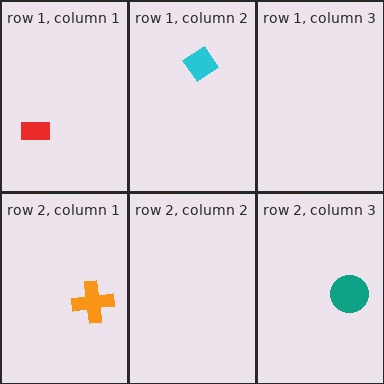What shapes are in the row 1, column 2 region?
The cyan diamond.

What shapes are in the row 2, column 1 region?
The orange cross.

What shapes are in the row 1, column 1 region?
The red rectangle.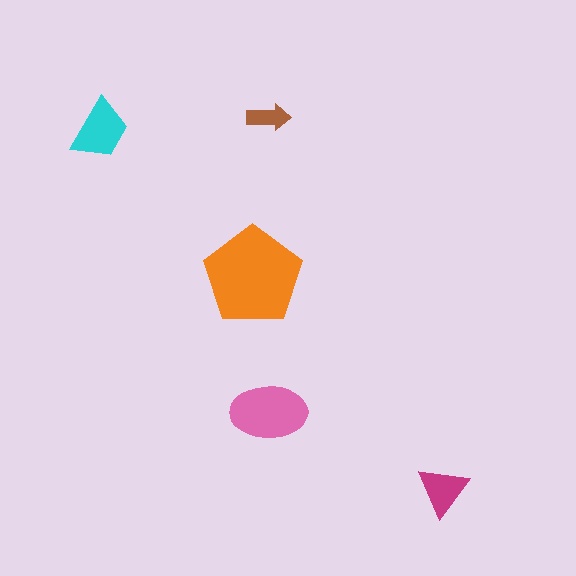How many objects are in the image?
There are 5 objects in the image.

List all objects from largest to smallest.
The orange pentagon, the pink ellipse, the cyan trapezoid, the magenta triangle, the brown arrow.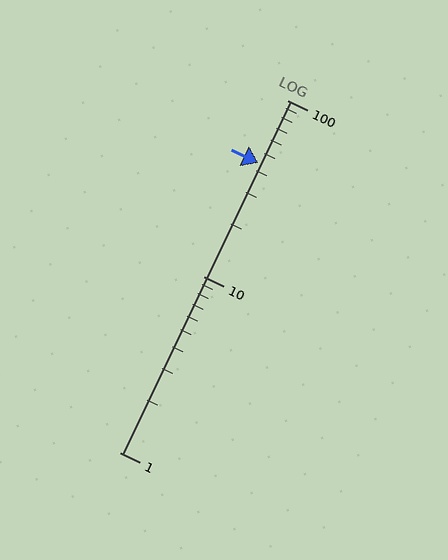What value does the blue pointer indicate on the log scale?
The pointer indicates approximately 44.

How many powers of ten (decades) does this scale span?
The scale spans 2 decades, from 1 to 100.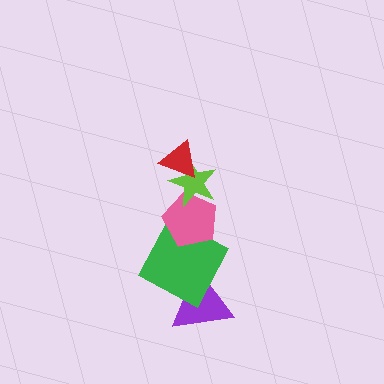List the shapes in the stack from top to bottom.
From top to bottom: the red triangle, the lime star, the pink pentagon, the green square, the purple triangle.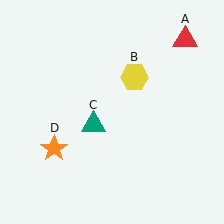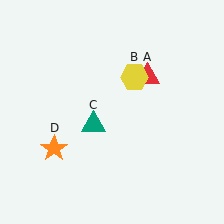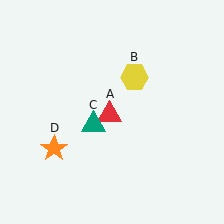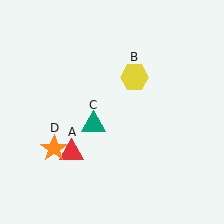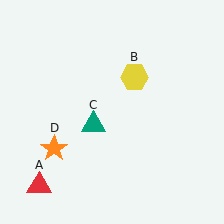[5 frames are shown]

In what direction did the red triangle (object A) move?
The red triangle (object A) moved down and to the left.